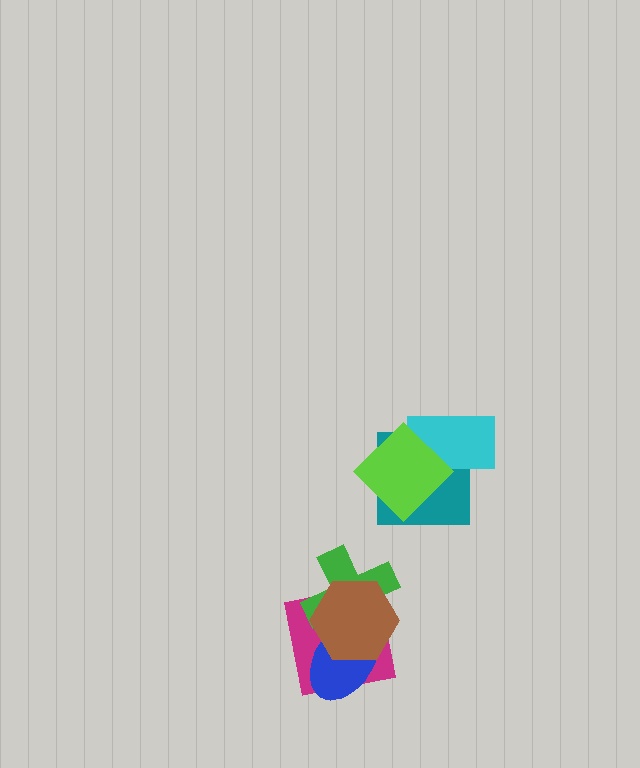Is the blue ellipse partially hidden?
Yes, it is partially covered by another shape.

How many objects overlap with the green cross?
3 objects overlap with the green cross.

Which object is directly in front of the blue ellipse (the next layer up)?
The green cross is directly in front of the blue ellipse.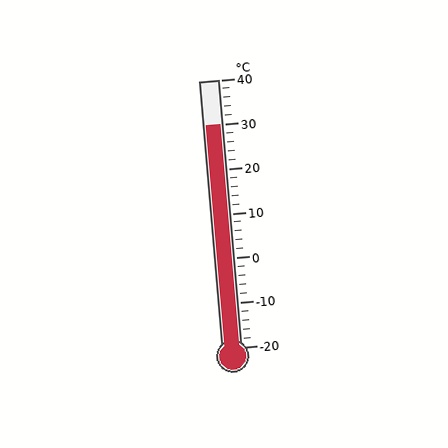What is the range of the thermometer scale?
The thermometer scale ranges from -20°C to 40°C.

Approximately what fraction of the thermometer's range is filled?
The thermometer is filled to approximately 85% of its range.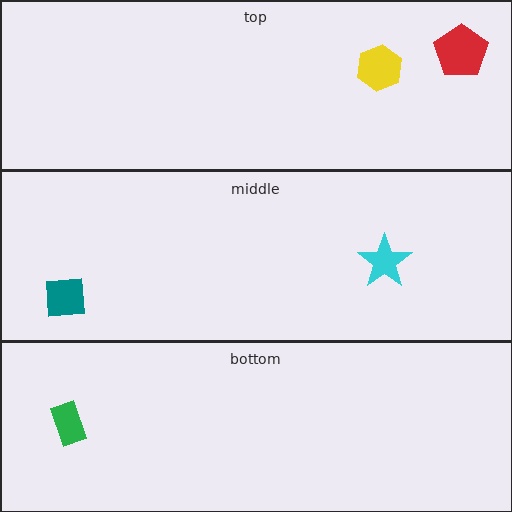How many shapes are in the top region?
2.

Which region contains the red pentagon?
The top region.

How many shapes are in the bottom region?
1.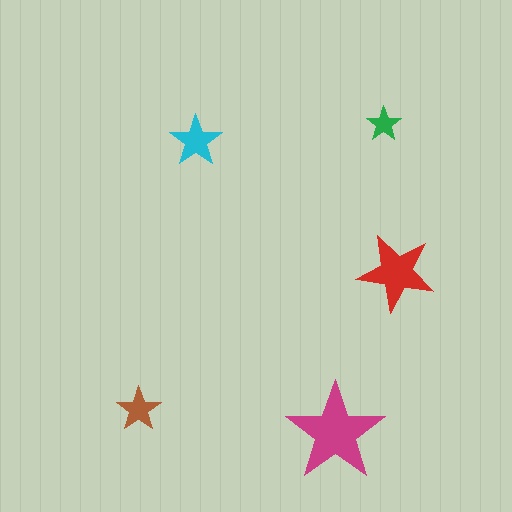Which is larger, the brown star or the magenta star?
The magenta one.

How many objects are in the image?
There are 5 objects in the image.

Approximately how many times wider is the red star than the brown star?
About 1.5 times wider.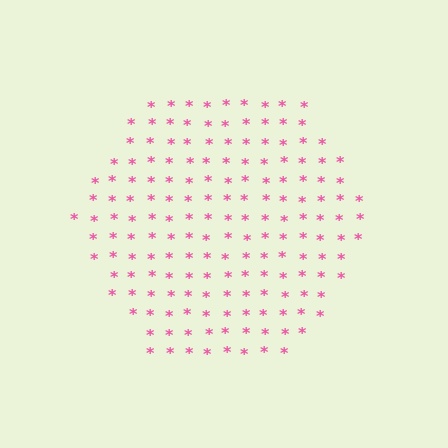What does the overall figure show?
The overall figure shows a hexagon.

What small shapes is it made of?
It is made of small asterisks.